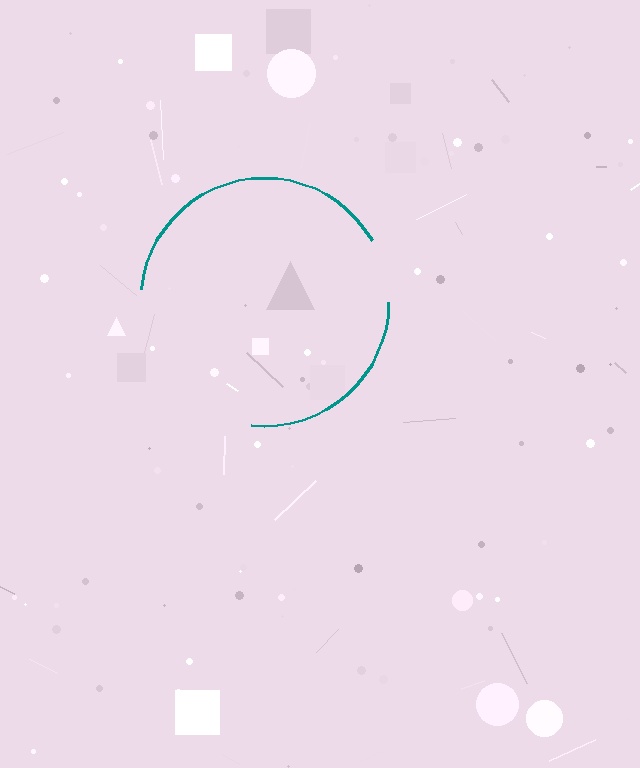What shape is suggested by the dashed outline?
The dashed outline suggests a circle.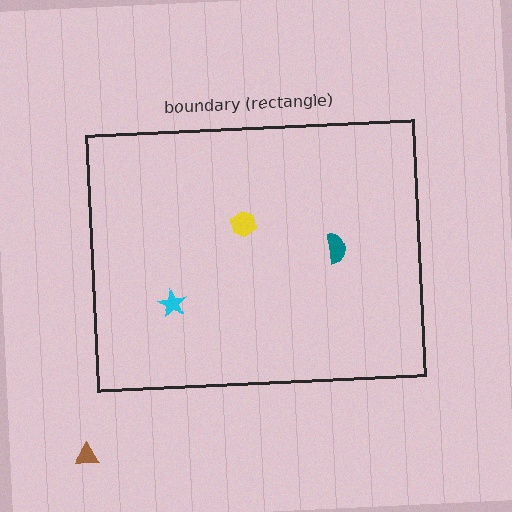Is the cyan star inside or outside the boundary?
Inside.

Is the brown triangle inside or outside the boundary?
Outside.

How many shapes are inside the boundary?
3 inside, 1 outside.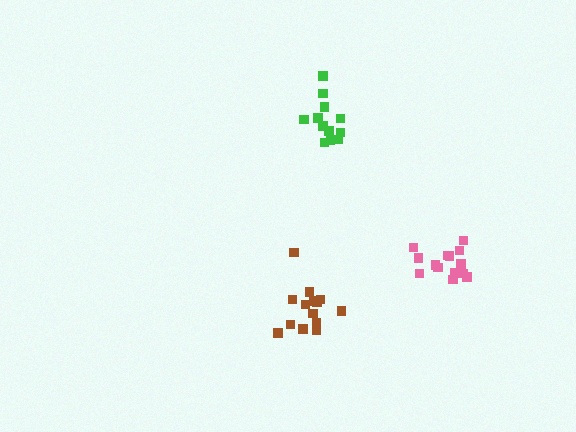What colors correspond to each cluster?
The clusters are colored: green, brown, pink.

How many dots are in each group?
Group 1: 12 dots, Group 2: 15 dots, Group 3: 14 dots (41 total).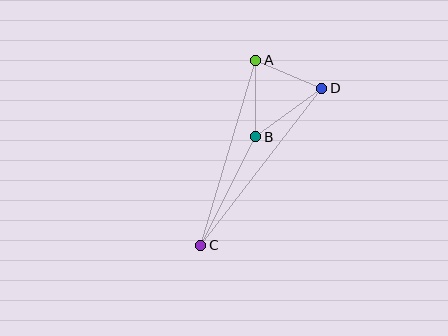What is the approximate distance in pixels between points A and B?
The distance between A and B is approximately 76 pixels.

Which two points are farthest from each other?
Points C and D are farthest from each other.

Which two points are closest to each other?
Points A and D are closest to each other.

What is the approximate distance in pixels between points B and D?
The distance between B and D is approximately 82 pixels.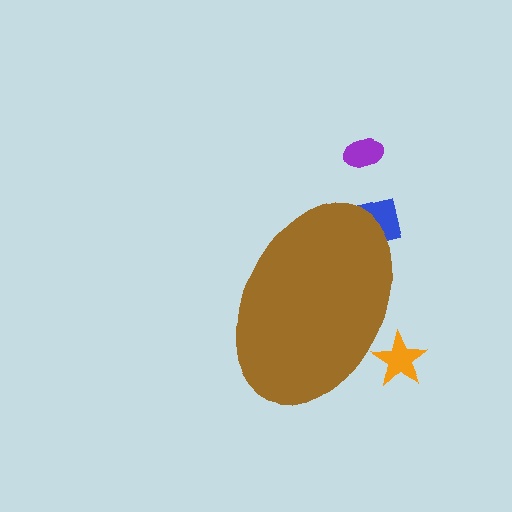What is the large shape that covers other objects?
A brown ellipse.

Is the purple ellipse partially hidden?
No, the purple ellipse is fully visible.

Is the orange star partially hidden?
Yes, the orange star is partially hidden behind the brown ellipse.